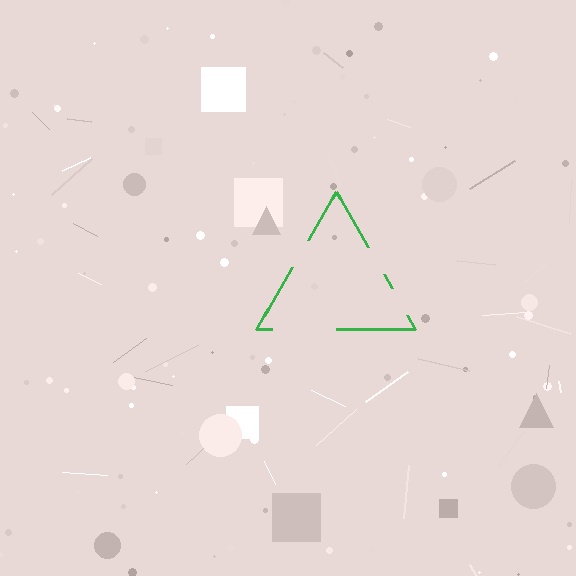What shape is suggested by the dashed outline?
The dashed outline suggests a triangle.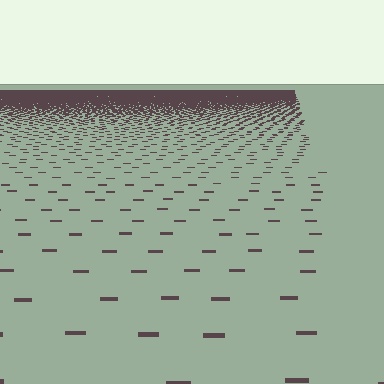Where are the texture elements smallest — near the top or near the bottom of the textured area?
Near the top.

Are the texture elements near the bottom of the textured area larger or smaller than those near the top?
Larger. Near the bottom, elements are closer to the viewer and appear at a bigger on-screen size.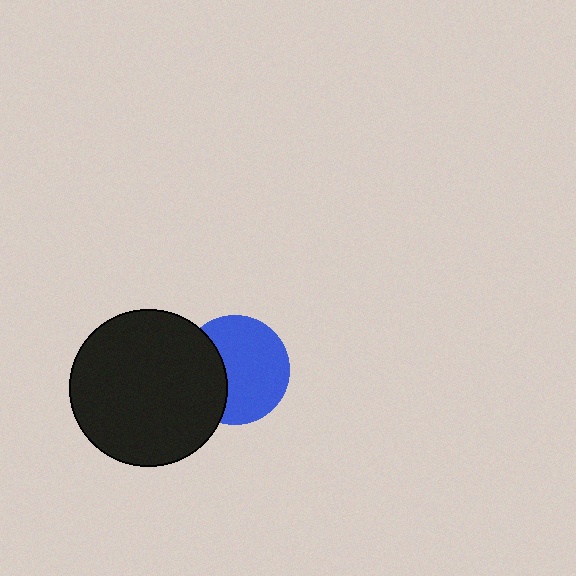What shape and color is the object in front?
The object in front is a black circle.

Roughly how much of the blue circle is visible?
Most of it is visible (roughly 67%).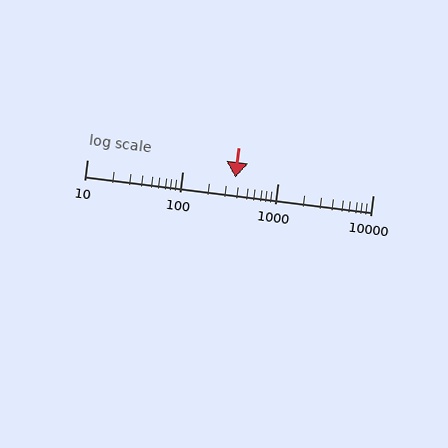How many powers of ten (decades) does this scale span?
The scale spans 3 decades, from 10 to 10000.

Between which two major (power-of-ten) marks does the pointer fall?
The pointer is between 100 and 1000.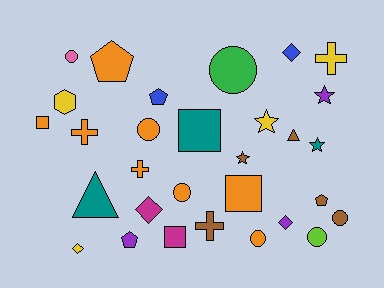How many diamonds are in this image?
There are 4 diamonds.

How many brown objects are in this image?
There are 5 brown objects.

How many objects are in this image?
There are 30 objects.